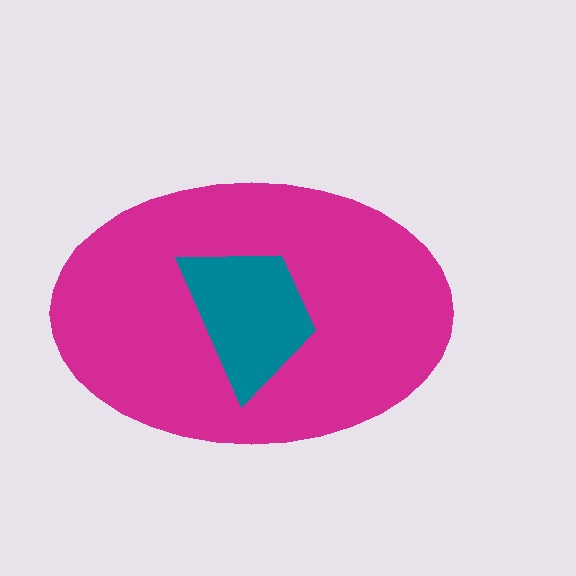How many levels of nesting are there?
2.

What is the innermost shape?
The teal trapezoid.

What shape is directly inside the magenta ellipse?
The teal trapezoid.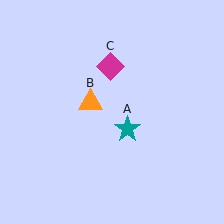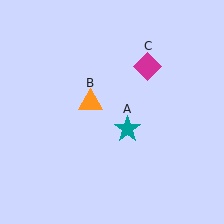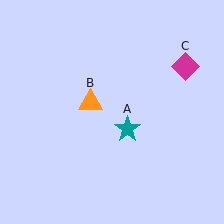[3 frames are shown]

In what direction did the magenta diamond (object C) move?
The magenta diamond (object C) moved right.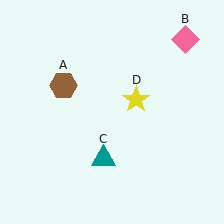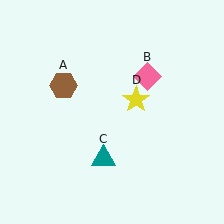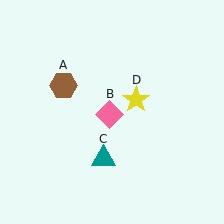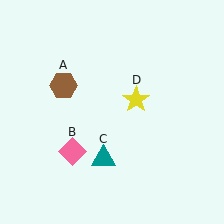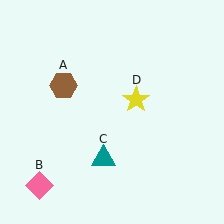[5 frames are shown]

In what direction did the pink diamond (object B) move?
The pink diamond (object B) moved down and to the left.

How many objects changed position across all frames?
1 object changed position: pink diamond (object B).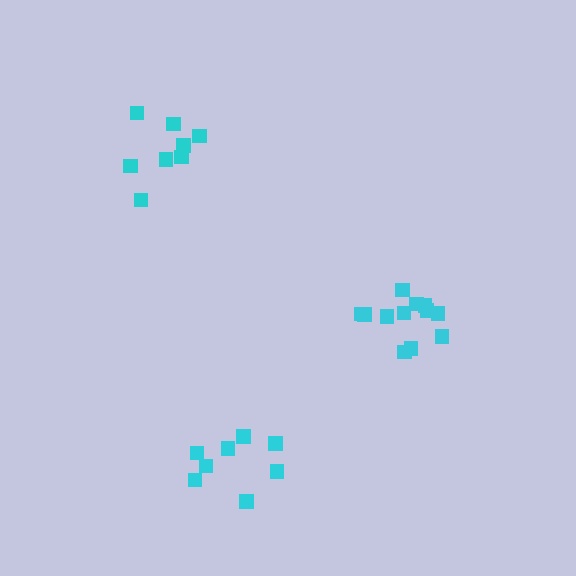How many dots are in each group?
Group 1: 12 dots, Group 2: 8 dots, Group 3: 8 dots (28 total).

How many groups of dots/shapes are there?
There are 3 groups.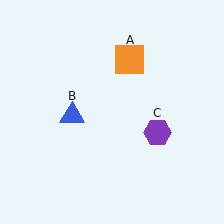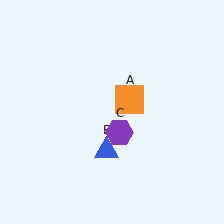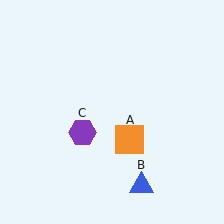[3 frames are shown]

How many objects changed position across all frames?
3 objects changed position: orange square (object A), blue triangle (object B), purple hexagon (object C).